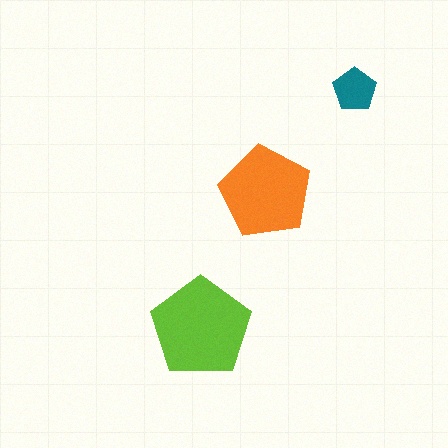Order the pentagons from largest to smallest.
the lime one, the orange one, the teal one.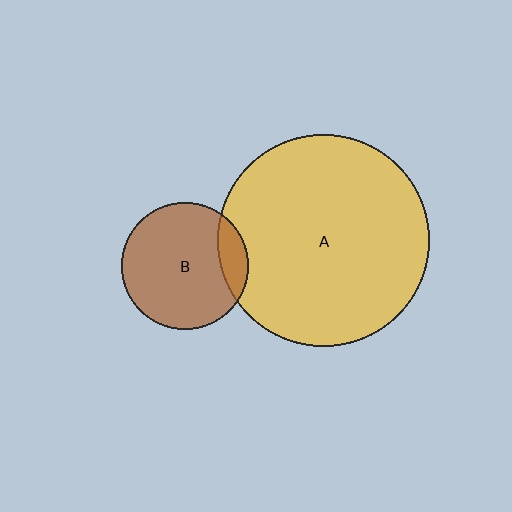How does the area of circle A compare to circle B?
Approximately 2.8 times.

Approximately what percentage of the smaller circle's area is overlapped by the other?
Approximately 15%.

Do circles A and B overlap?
Yes.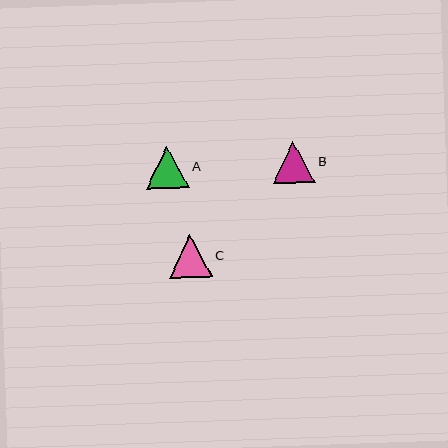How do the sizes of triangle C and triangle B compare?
Triangle C and triangle B are approximately the same size.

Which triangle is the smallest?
Triangle B is the smallest with a size of approximately 43 pixels.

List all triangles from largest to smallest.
From largest to smallest: C, A, B.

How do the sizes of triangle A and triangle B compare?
Triangle A and triangle B are approximately the same size.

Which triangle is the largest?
Triangle C is the largest with a size of approximately 43 pixels.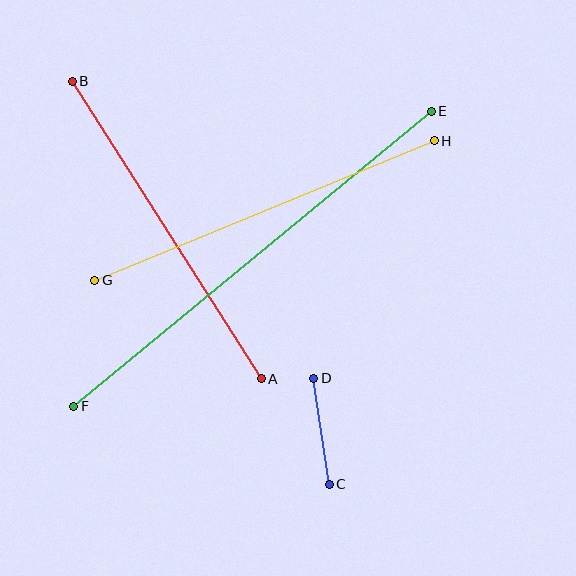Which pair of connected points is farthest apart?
Points E and F are farthest apart.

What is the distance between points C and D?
The distance is approximately 107 pixels.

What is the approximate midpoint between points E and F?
The midpoint is at approximately (252, 259) pixels.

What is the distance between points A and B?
The distance is approximately 352 pixels.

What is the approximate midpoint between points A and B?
The midpoint is at approximately (167, 230) pixels.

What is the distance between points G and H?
The distance is approximately 367 pixels.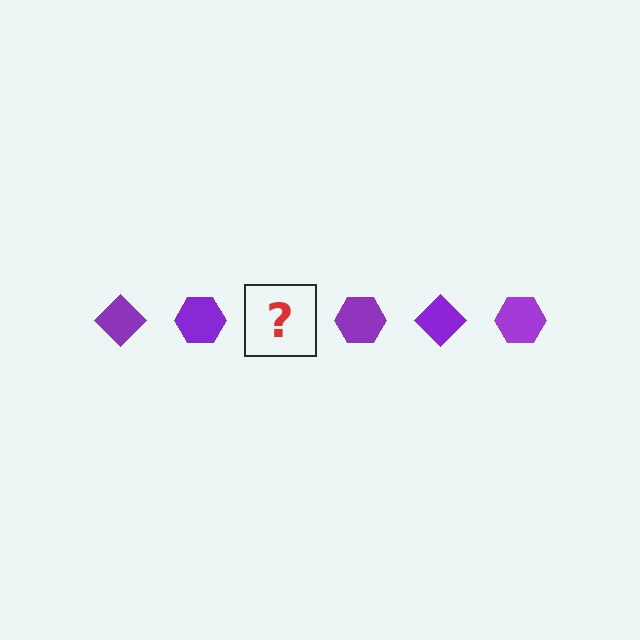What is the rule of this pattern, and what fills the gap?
The rule is that the pattern cycles through diamond, hexagon shapes in purple. The gap should be filled with a purple diamond.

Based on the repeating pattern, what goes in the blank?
The blank should be a purple diamond.